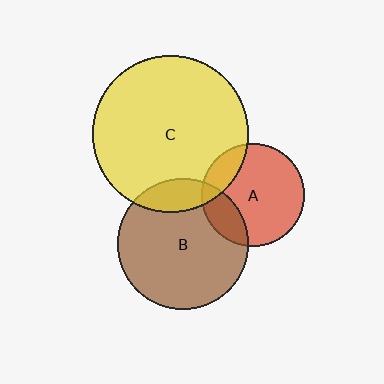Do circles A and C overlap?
Yes.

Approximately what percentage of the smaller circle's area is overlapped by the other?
Approximately 15%.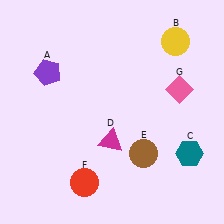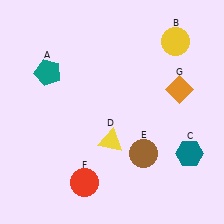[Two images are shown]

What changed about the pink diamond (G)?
In Image 1, G is pink. In Image 2, it changed to orange.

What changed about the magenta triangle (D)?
In Image 1, D is magenta. In Image 2, it changed to yellow.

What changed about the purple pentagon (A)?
In Image 1, A is purple. In Image 2, it changed to teal.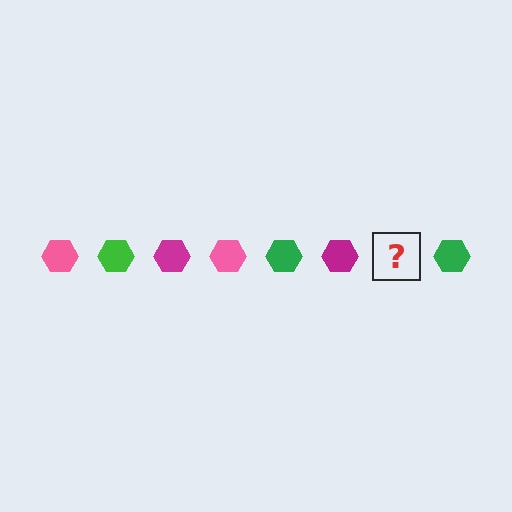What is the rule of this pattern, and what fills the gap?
The rule is that the pattern cycles through pink, green, magenta hexagons. The gap should be filled with a pink hexagon.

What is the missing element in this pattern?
The missing element is a pink hexagon.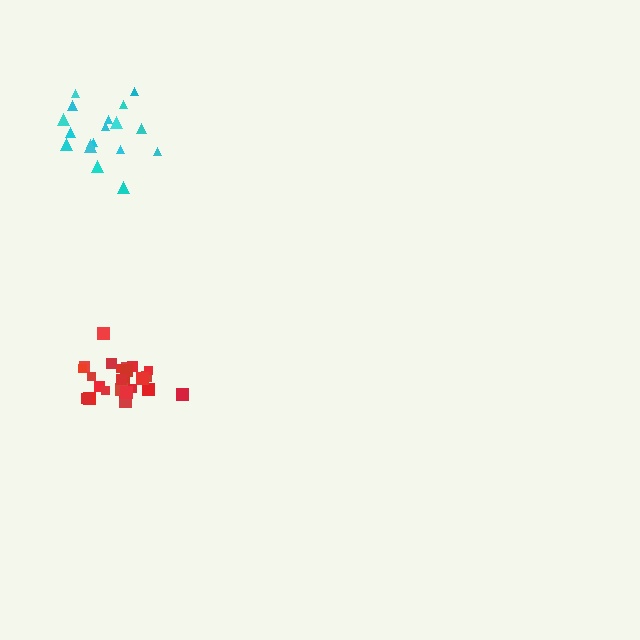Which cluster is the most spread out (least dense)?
Cyan.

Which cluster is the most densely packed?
Red.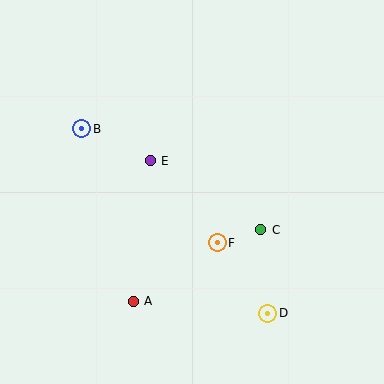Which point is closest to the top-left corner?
Point B is closest to the top-left corner.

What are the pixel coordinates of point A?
Point A is at (133, 301).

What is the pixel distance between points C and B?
The distance between C and B is 205 pixels.